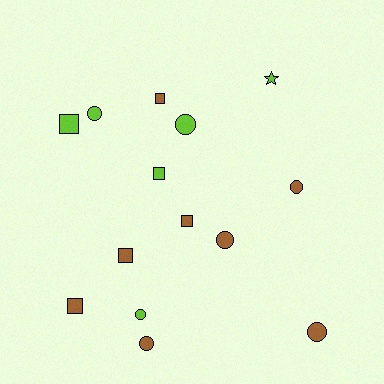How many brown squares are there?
There are 4 brown squares.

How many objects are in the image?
There are 14 objects.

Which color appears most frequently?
Brown, with 8 objects.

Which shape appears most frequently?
Circle, with 7 objects.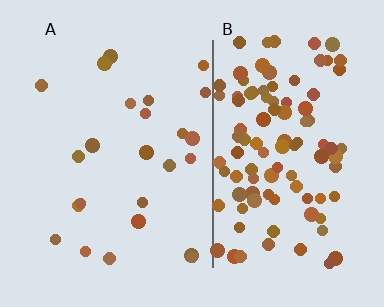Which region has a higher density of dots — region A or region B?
B (the right).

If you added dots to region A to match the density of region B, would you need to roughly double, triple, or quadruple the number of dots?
Approximately quadruple.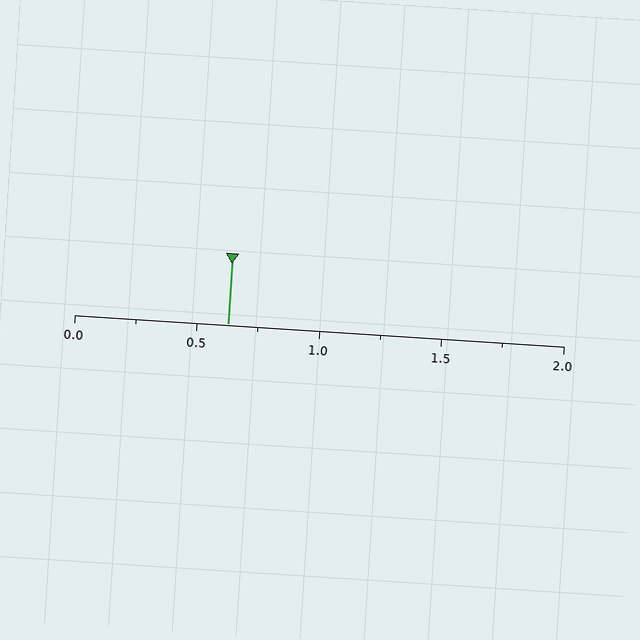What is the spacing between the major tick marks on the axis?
The major ticks are spaced 0.5 apart.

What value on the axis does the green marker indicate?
The marker indicates approximately 0.62.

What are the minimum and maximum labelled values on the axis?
The axis runs from 0.0 to 2.0.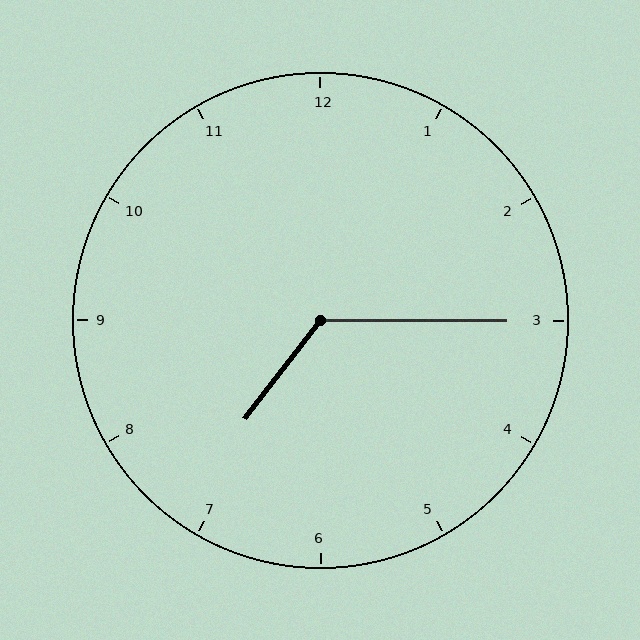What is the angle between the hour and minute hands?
Approximately 128 degrees.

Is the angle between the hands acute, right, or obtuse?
It is obtuse.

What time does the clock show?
7:15.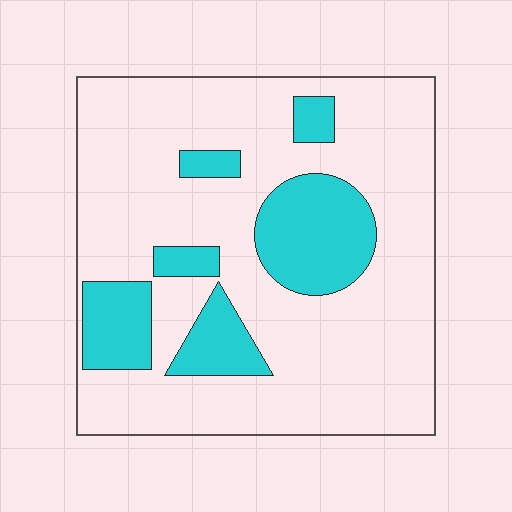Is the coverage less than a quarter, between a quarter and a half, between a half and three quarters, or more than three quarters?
Less than a quarter.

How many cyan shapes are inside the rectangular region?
6.